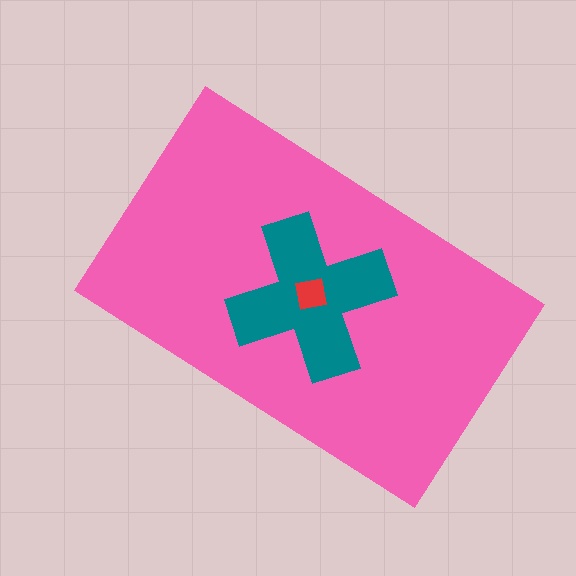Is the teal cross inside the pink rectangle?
Yes.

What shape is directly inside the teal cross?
The red square.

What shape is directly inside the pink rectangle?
The teal cross.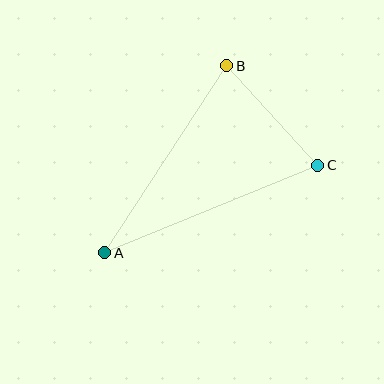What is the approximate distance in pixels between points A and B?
The distance between A and B is approximately 223 pixels.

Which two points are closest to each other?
Points B and C are closest to each other.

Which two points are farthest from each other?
Points A and C are farthest from each other.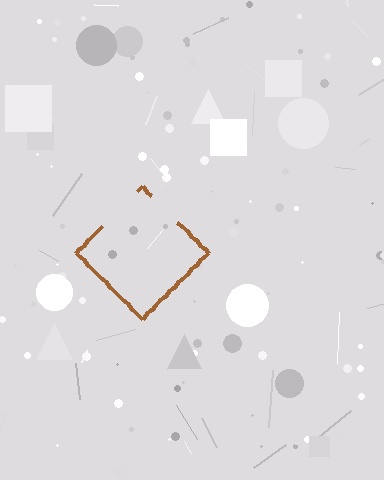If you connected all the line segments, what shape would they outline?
They would outline a diamond.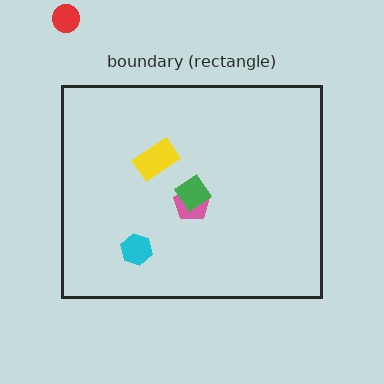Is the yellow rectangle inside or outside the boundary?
Inside.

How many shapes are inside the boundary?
4 inside, 1 outside.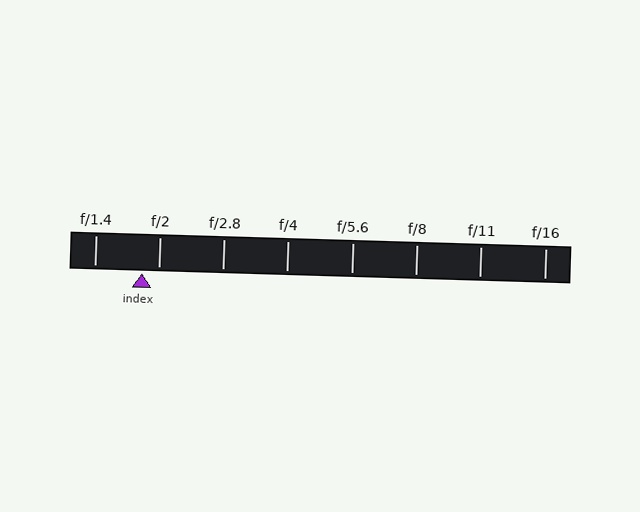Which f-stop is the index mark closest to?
The index mark is closest to f/2.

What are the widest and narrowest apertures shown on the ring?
The widest aperture shown is f/1.4 and the narrowest is f/16.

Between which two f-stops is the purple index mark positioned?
The index mark is between f/1.4 and f/2.